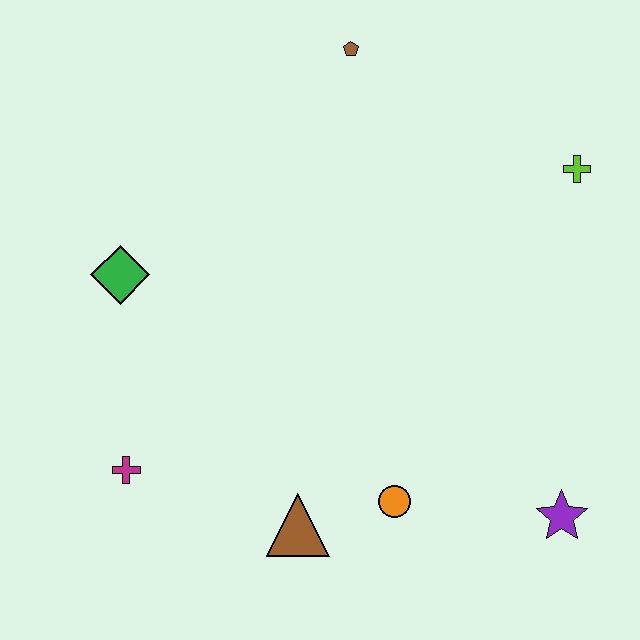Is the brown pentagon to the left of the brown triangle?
No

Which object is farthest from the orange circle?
The brown pentagon is farthest from the orange circle.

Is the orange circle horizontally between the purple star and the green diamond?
Yes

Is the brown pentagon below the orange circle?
No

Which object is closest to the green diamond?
The magenta cross is closest to the green diamond.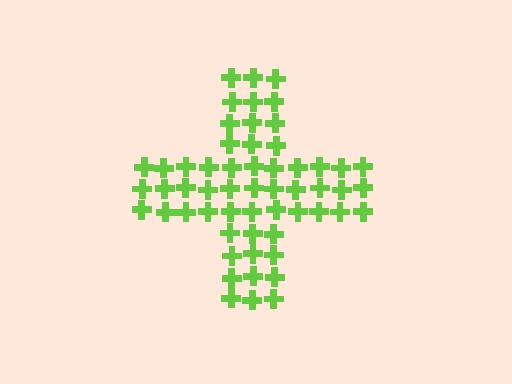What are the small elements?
The small elements are crosses.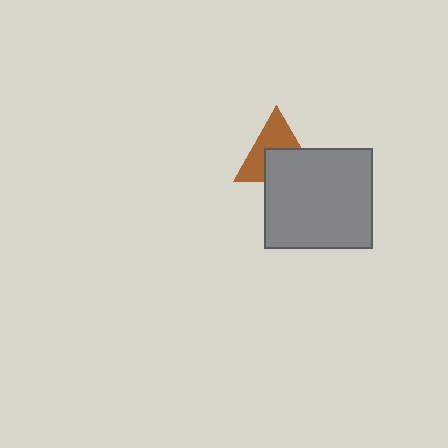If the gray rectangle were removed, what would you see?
You would see the complete brown triangle.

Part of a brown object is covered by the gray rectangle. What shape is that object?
It is a triangle.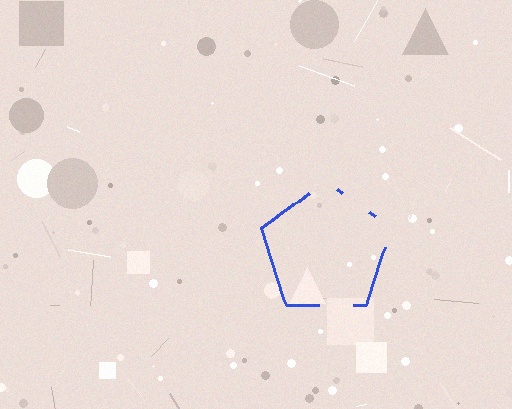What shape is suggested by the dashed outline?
The dashed outline suggests a pentagon.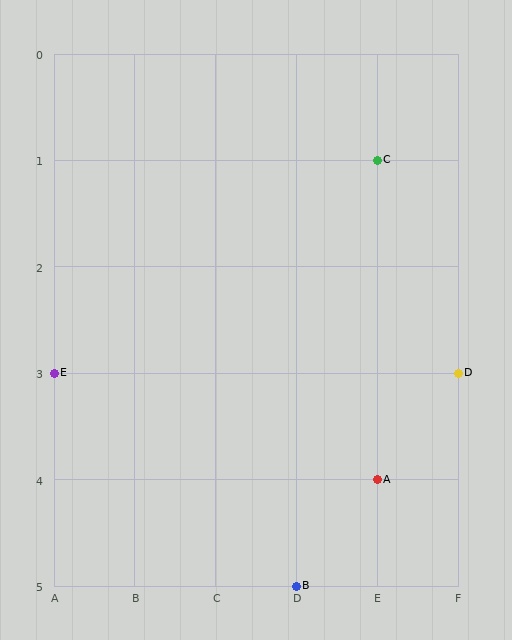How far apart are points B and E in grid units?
Points B and E are 3 columns and 2 rows apart (about 3.6 grid units diagonally).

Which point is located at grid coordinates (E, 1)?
Point C is at (E, 1).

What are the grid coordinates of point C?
Point C is at grid coordinates (E, 1).